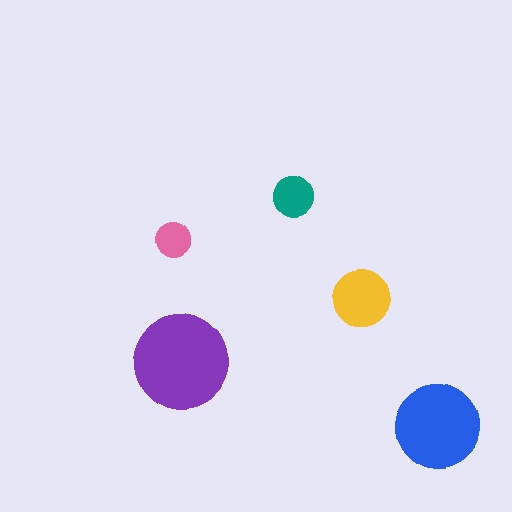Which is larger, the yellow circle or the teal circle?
The yellow one.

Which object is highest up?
The teal circle is topmost.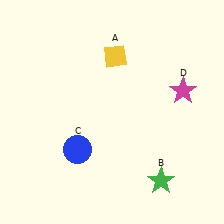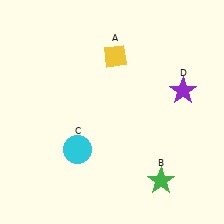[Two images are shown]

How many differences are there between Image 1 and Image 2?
There are 2 differences between the two images.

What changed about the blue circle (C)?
In Image 1, C is blue. In Image 2, it changed to cyan.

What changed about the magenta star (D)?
In Image 1, D is magenta. In Image 2, it changed to purple.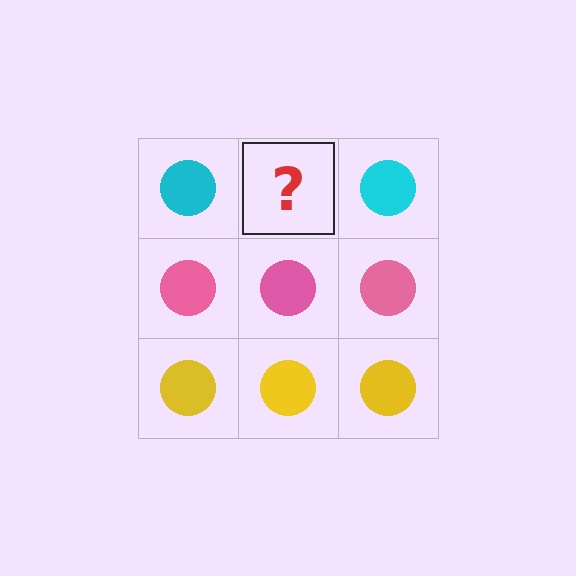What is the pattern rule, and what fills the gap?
The rule is that each row has a consistent color. The gap should be filled with a cyan circle.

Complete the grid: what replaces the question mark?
The question mark should be replaced with a cyan circle.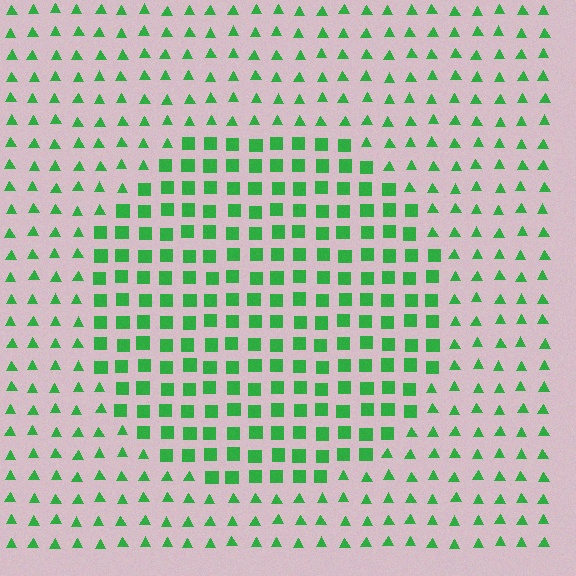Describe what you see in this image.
The image is filled with small green elements arranged in a uniform grid. A circle-shaped region contains squares, while the surrounding area contains triangles. The boundary is defined purely by the change in element shape.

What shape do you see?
I see a circle.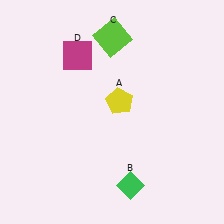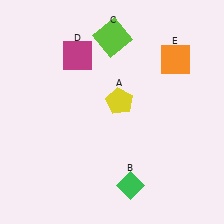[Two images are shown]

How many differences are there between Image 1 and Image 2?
There is 1 difference between the two images.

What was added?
An orange square (E) was added in Image 2.